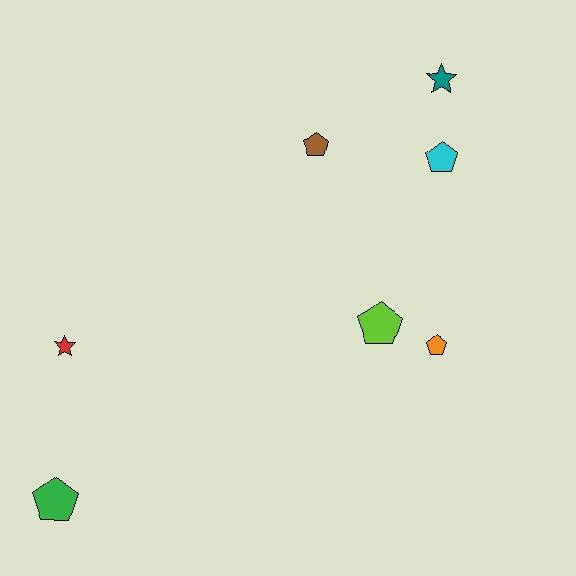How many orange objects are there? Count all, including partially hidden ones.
There is 1 orange object.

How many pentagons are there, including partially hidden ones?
There are 5 pentagons.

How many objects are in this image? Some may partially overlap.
There are 7 objects.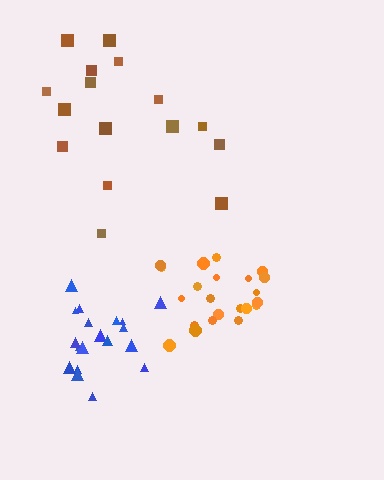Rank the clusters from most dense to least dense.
blue, orange, brown.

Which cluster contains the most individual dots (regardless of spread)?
Orange (22).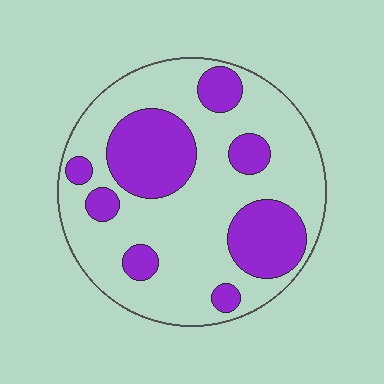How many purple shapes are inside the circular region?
8.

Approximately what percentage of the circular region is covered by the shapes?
Approximately 30%.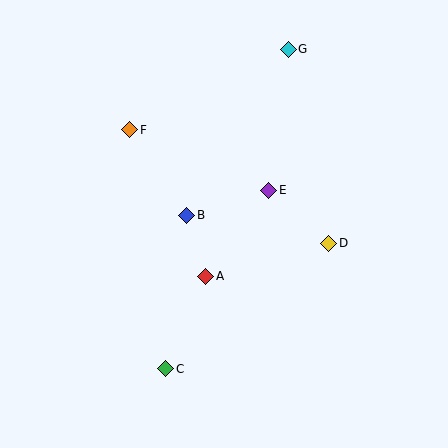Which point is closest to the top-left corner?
Point F is closest to the top-left corner.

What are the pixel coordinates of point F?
Point F is at (130, 130).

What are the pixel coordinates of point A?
Point A is at (206, 276).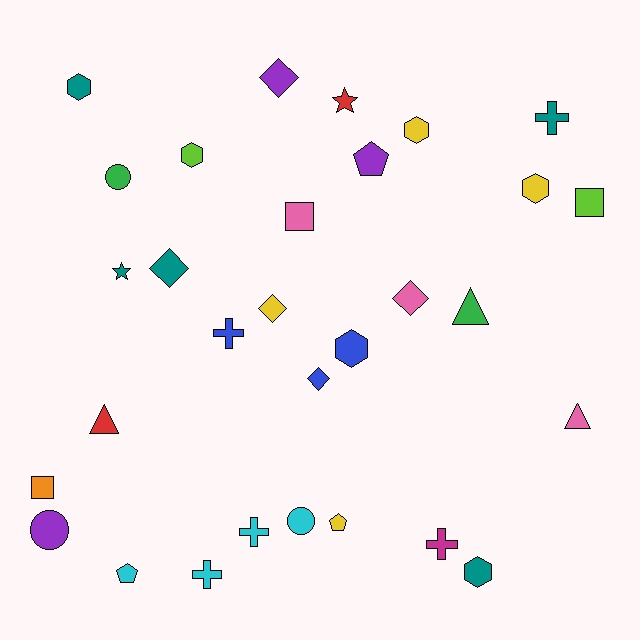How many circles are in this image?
There are 3 circles.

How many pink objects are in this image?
There are 3 pink objects.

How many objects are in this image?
There are 30 objects.